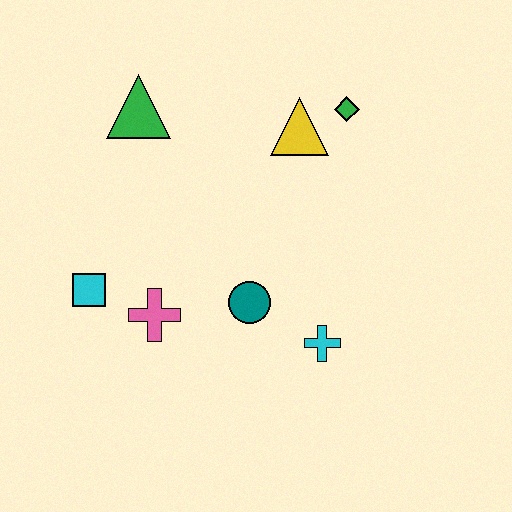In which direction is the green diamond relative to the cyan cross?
The green diamond is above the cyan cross.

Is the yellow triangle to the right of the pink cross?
Yes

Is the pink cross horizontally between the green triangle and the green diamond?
Yes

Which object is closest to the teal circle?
The cyan cross is closest to the teal circle.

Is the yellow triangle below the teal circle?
No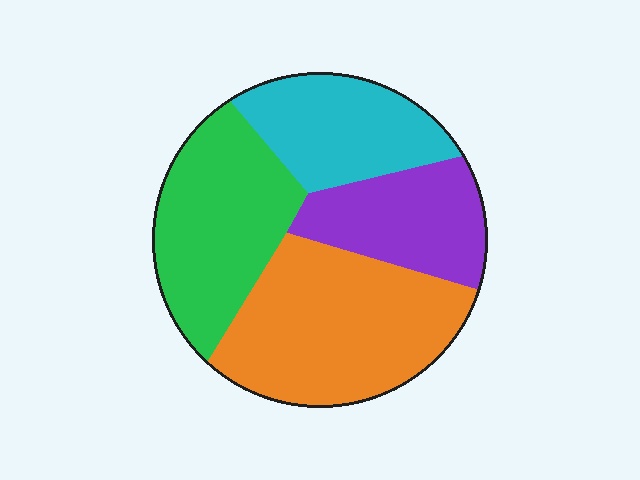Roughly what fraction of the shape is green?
Green covers roughly 25% of the shape.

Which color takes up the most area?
Orange, at roughly 35%.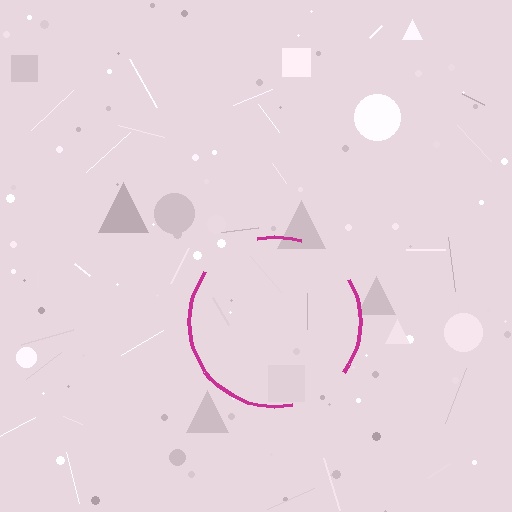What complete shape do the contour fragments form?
The contour fragments form a circle.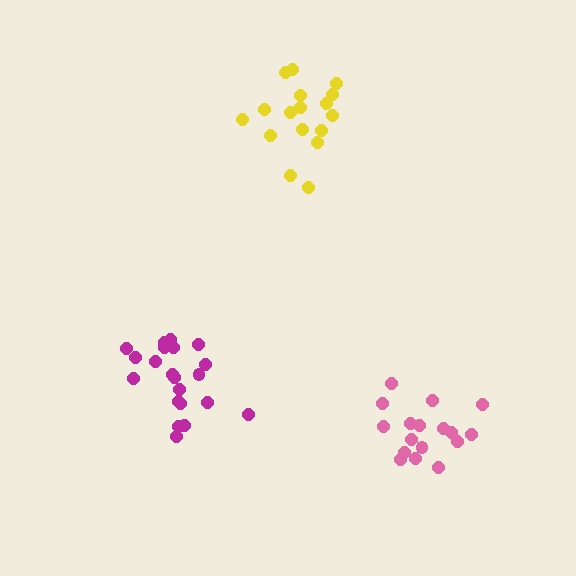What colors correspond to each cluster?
The clusters are colored: pink, magenta, yellow.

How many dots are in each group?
Group 1: 17 dots, Group 2: 21 dots, Group 3: 17 dots (55 total).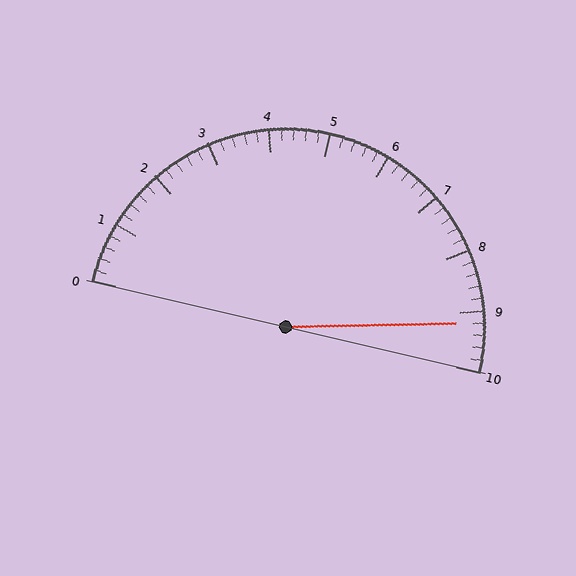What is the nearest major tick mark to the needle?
The nearest major tick mark is 9.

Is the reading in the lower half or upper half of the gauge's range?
The reading is in the upper half of the range (0 to 10).